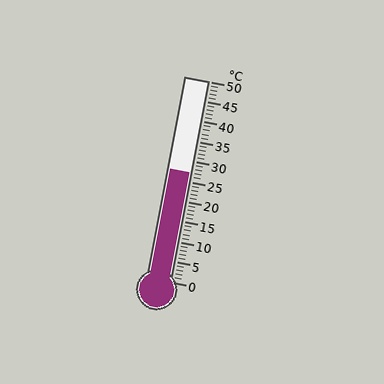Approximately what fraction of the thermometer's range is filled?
The thermometer is filled to approximately 55% of its range.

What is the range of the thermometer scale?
The thermometer scale ranges from 0°C to 50°C.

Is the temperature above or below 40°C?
The temperature is below 40°C.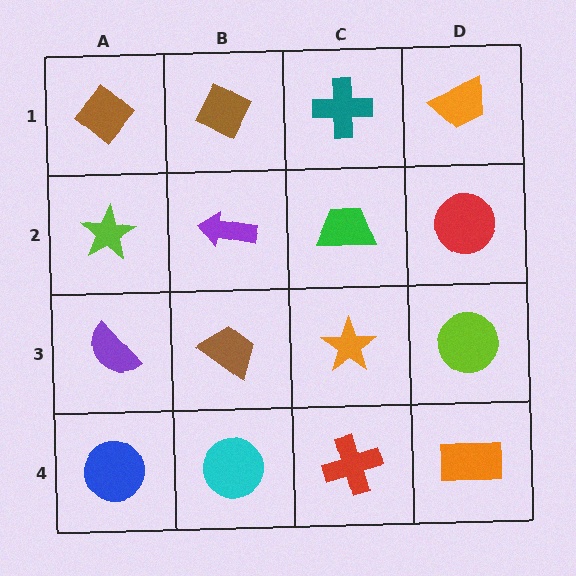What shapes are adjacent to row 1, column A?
A lime star (row 2, column A), a brown diamond (row 1, column B).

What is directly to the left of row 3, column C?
A brown trapezoid.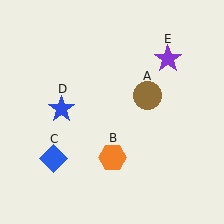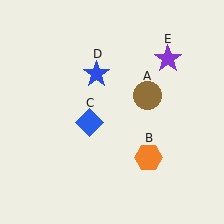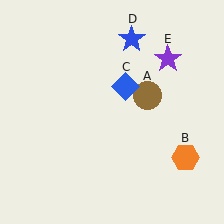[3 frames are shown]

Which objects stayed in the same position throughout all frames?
Brown circle (object A) and purple star (object E) remained stationary.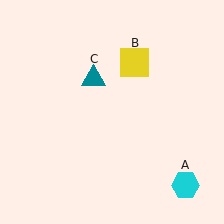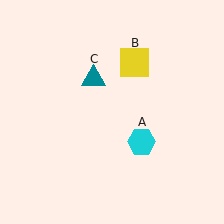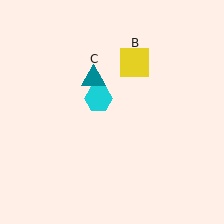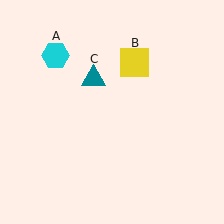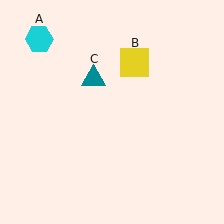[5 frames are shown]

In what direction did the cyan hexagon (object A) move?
The cyan hexagon (object A) moved up and to the left.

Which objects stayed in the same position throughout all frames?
Yellow square (object B) and teal triangle (object C) remained stationary.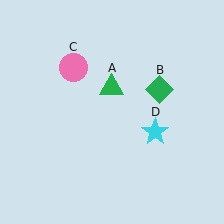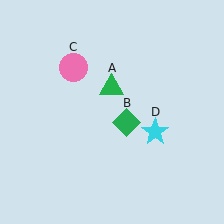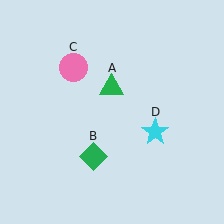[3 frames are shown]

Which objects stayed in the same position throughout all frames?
Green triangle (object A) and pink circle (object C) and cyan star (object D) remained stationary.